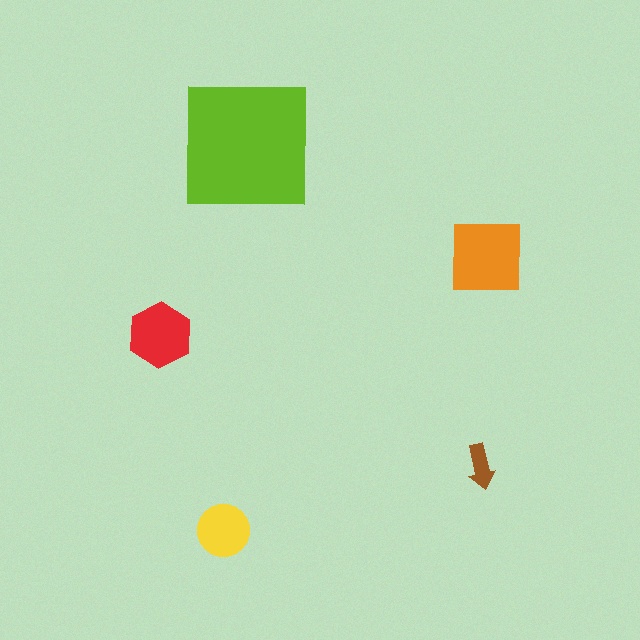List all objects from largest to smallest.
The lime square, the orange square, the red hexagon, the yellow circle, the brown arrow.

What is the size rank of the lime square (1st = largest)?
1st.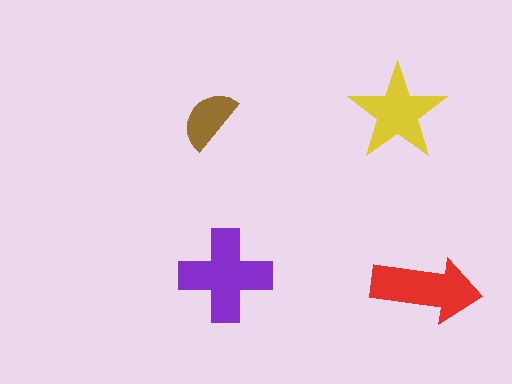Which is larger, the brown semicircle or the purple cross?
The purple cross.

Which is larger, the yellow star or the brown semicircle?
The yellow star.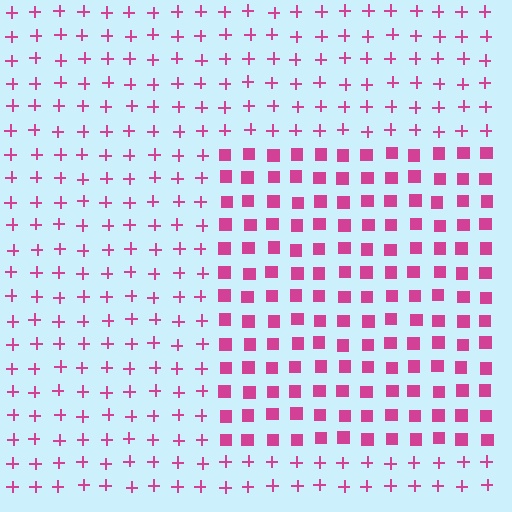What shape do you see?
I see a rectangle.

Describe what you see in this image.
The image is filled with small magenta elements arranged in a uniform grid. A rectangle-shaped region contains squares, while the surrounding area contains plus signs. The boundary is defined purely by the change in element shape.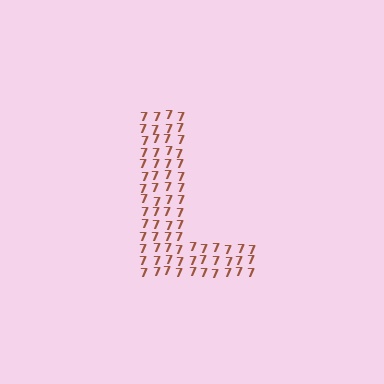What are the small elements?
The small elements are digit 7's.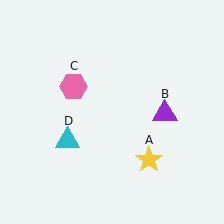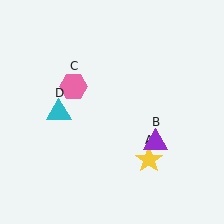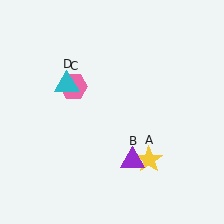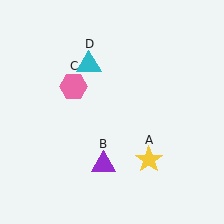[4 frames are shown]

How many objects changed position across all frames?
2 objects changed position: purple triangle (object B), cyan triangle (object D).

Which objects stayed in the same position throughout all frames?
Yellow star (object A) and pink hexagon (object C) remained stationary.